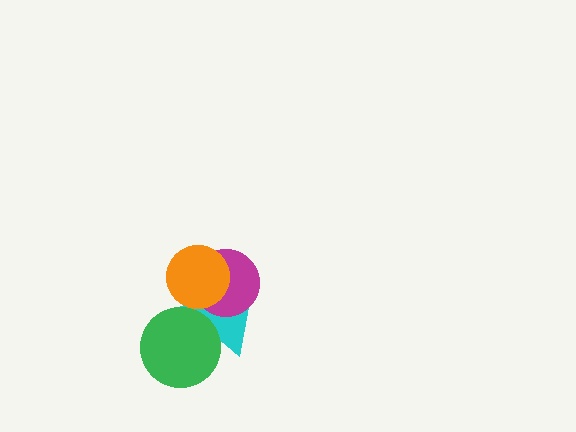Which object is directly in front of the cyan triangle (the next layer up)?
The green circle is directly in front of the cyan triangle.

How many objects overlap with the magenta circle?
2 objects overlap with the magenta circle.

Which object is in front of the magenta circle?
The orange circle is in front of the magenta circle.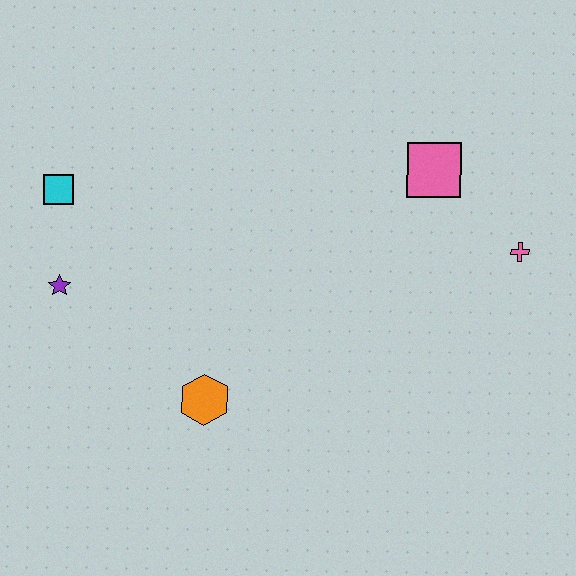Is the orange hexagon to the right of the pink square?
No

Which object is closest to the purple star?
The cyan square is closest to the purple star.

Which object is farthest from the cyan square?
The pink cross is farthest from the cyan square.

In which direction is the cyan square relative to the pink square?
The cyan square is to the left of the pink square.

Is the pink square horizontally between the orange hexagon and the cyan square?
No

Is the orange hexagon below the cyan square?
Yes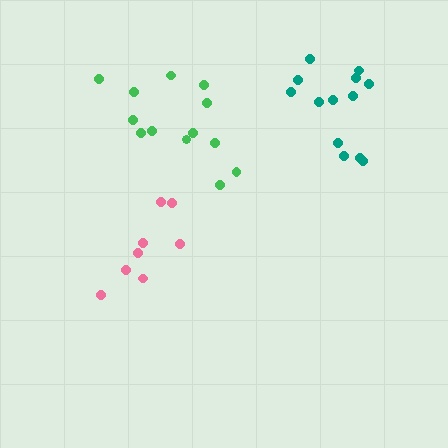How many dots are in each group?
Group 1: 13 dots, Group 2: 8 dots, Group 3: 13 dots (34 total).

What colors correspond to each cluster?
The clusters are colored: teal, pink, green.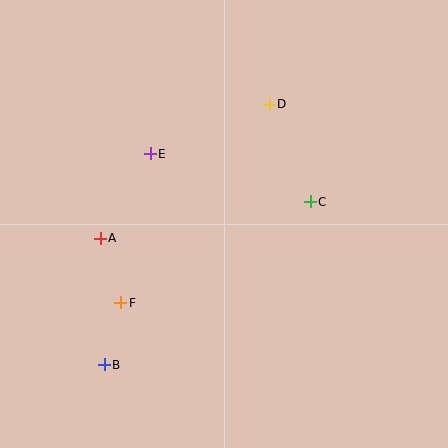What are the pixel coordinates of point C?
Point C is at (310, 202).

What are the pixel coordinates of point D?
Point D is at (269, 104).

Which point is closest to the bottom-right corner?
Point C is closest to the bottom-right corner.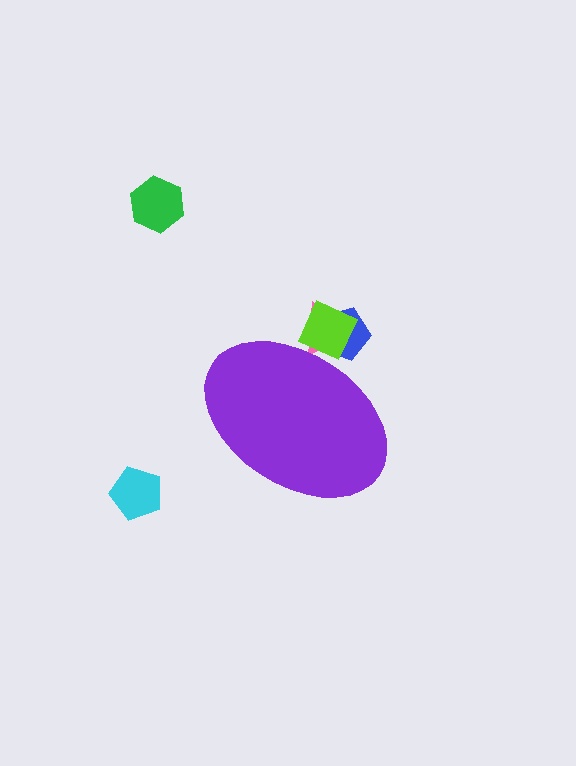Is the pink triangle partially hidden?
Yes, the pink triangle is partially hidden behind the purple ellipse.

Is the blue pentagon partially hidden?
Yes, the blue pentagon is partially hidden behind the purple ellipse.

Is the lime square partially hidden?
Yes, the lime square is partially hidden behind the purple ellipse.